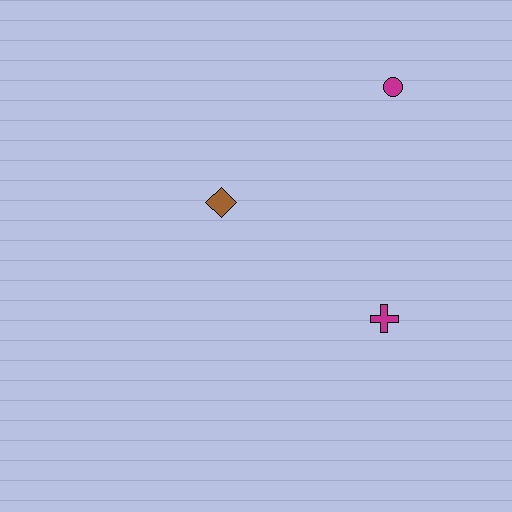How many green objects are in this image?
There are no green objects.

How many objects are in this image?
There are 3 objects.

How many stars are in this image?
There are no stars.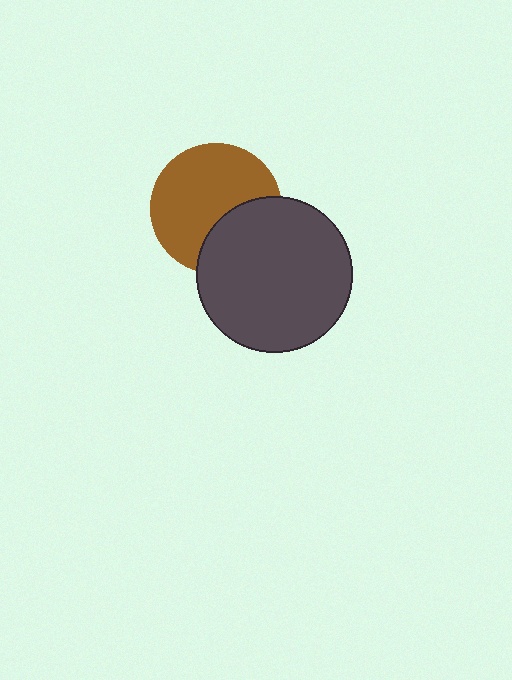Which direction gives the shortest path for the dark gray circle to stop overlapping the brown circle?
Moving toward the lower-right gives the shortest separation.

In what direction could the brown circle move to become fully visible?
The brown circle could move toward the upper-left. That would shift it out from behind the dark gray circle entirely.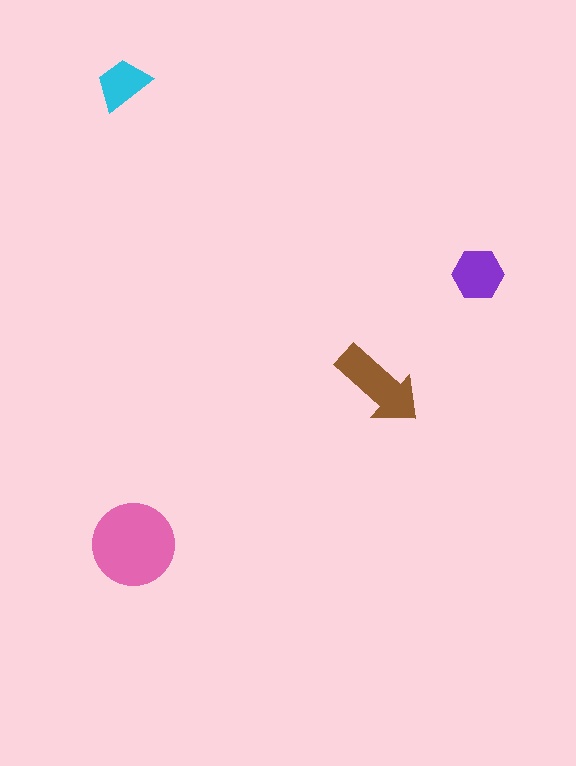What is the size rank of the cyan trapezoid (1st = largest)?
4th.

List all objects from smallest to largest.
The cyan trapezoid, the purple hexagon, the brown arrow, the pink circle.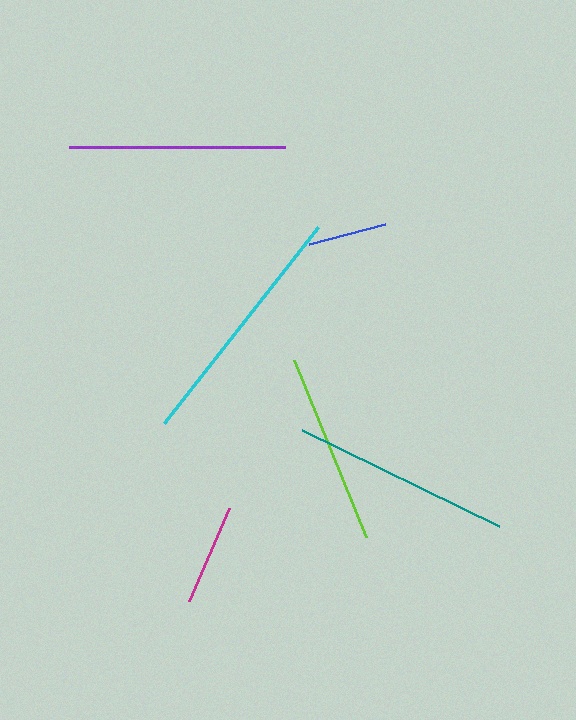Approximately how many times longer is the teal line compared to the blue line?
The teal line is approximately 2.8 times the length of the blue line.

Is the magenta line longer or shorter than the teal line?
The teal line is longer than the magenta line.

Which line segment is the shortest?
The blue line is the shortest at approximately 79 pixels.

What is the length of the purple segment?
The purple segment is approximately 216 pixels long.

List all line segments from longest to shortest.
From longest to shortest: cyan, teal, purple, lime, magenta, blue.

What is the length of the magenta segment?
The magenta segment is approximately 101 pixels long.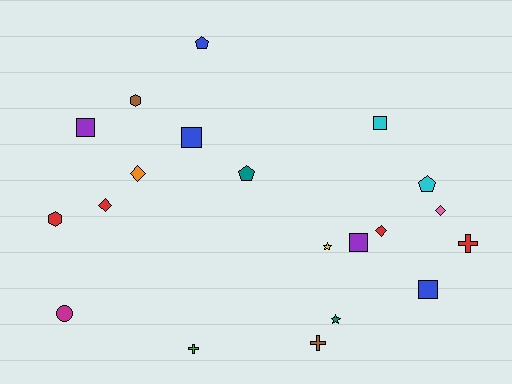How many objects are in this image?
There are 20 objects.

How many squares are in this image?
There are 5 squares.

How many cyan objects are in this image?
There are 2 cyan objects.